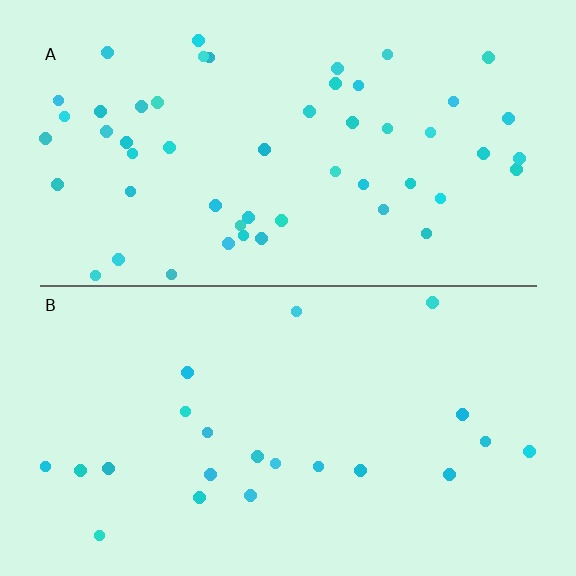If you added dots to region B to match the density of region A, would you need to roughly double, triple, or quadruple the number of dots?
Approximately double.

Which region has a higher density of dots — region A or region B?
A (the top).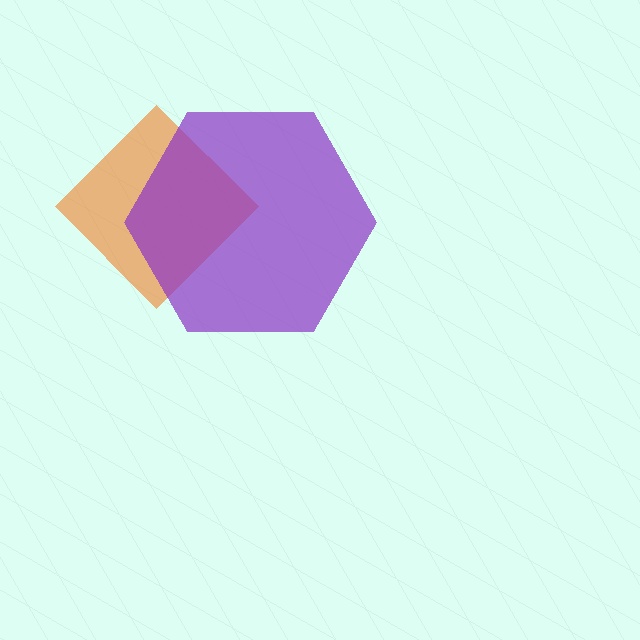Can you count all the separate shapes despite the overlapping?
Yes, there are 2 separate shapes.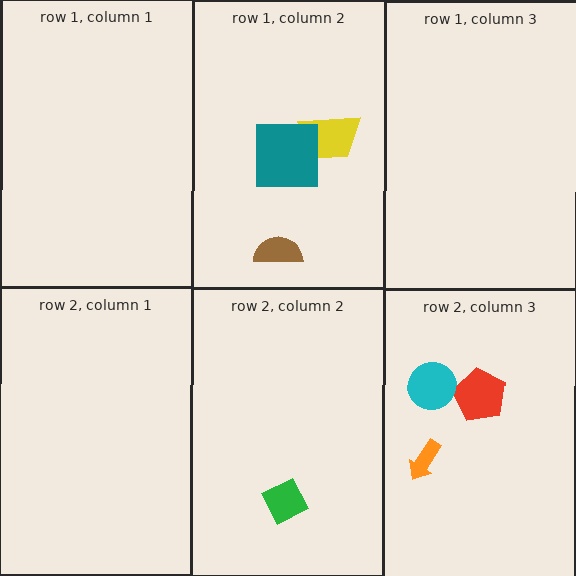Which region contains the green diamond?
The row 2, column 2 region.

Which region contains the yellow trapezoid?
The row 1, column 2 region.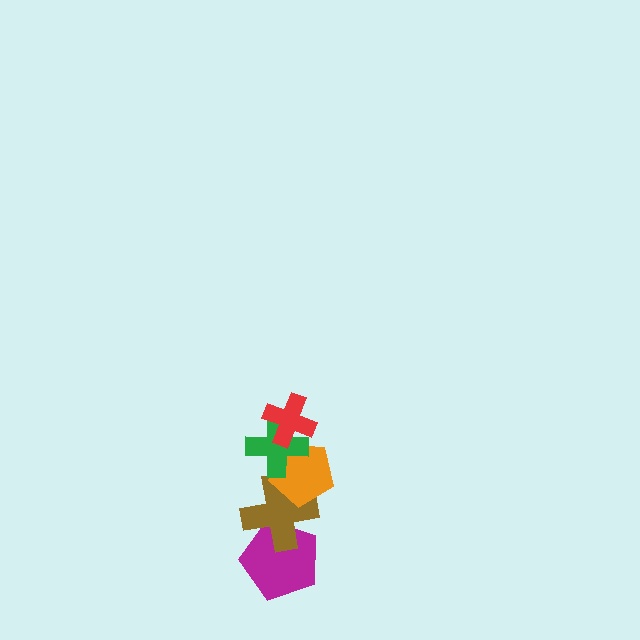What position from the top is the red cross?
The red cross is 1st from the top.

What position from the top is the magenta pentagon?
The magenta pentagon is 5th from the top.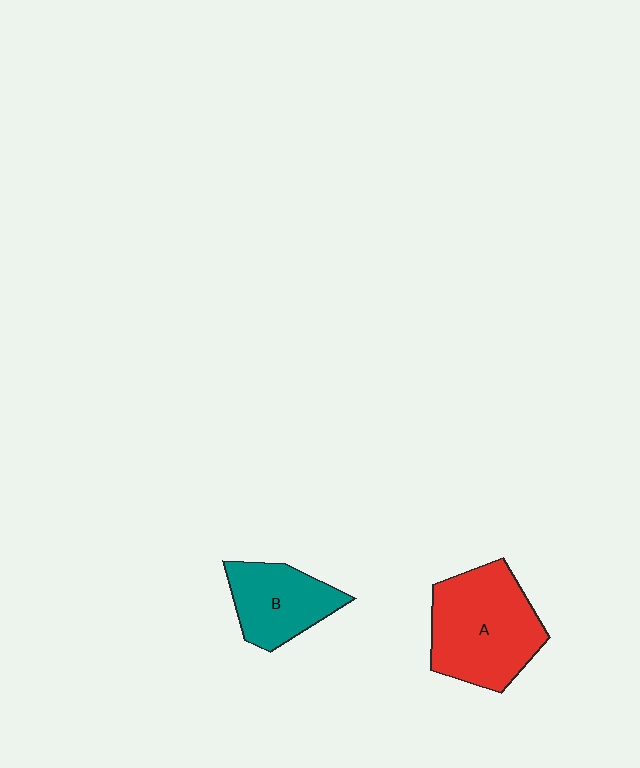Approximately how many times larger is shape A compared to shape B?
Approximately 1.6 times.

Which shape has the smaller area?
Shape B (teal).